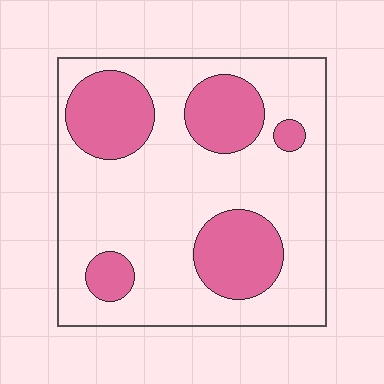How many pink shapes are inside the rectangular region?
5.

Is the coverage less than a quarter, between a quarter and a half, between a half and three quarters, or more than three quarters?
Between a quarter and a half.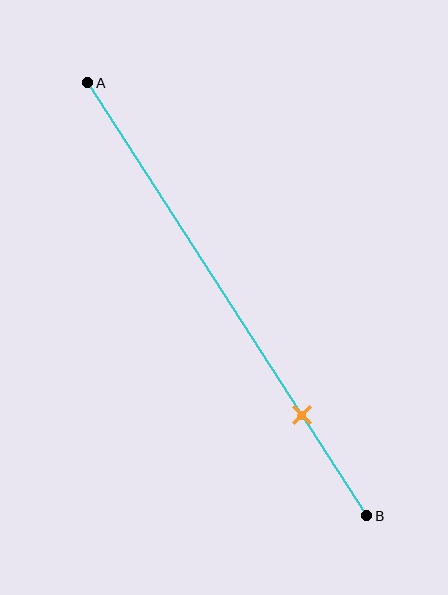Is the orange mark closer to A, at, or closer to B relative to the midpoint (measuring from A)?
The orange mark is closer to point B than the midpoint of segment AB.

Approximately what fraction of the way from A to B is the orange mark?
The orange mark is approximately 75% of the way from A to B.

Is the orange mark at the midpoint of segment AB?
No, the mark is at about 75% from A, not at the 50% midpoint.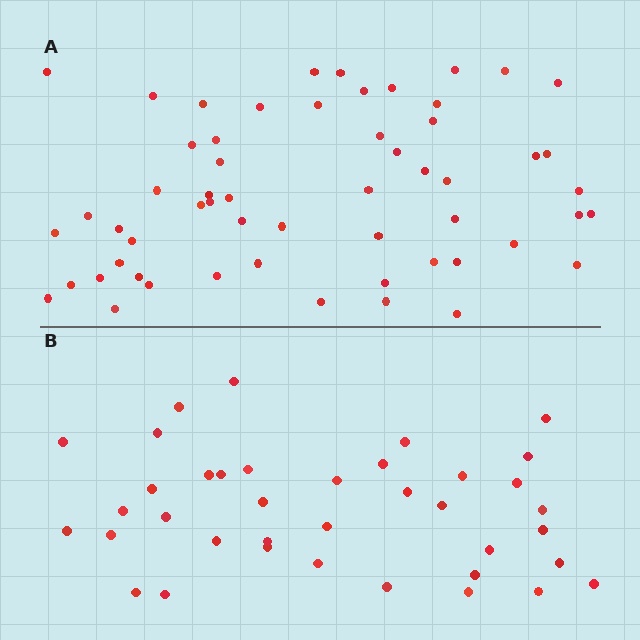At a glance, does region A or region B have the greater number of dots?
Region A (the top region) has more dots.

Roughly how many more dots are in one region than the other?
Region A has approximately 20 more dots than region B.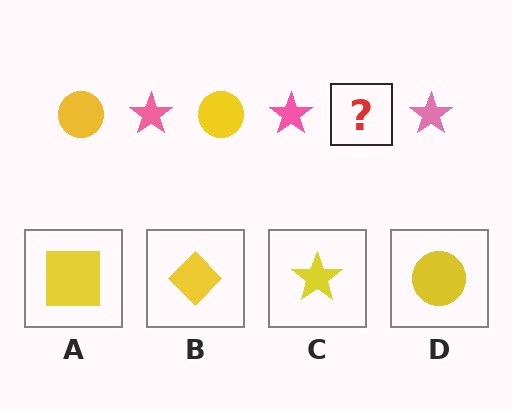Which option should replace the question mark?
Option D.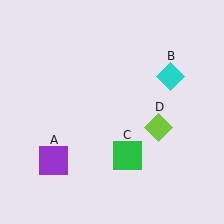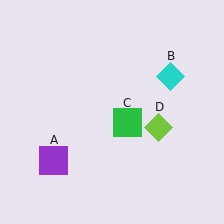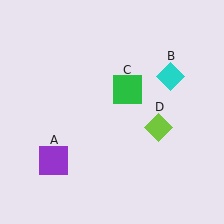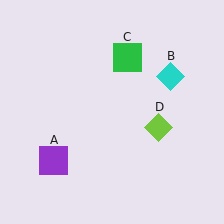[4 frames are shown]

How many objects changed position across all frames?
1 object changed position: green square (object C).